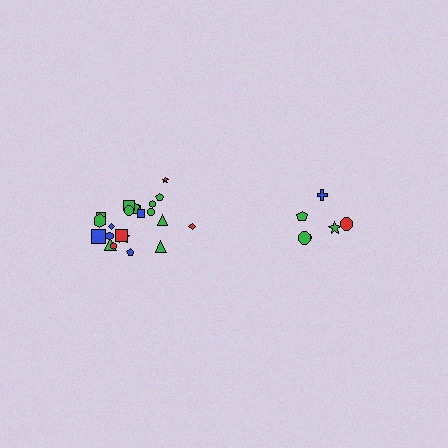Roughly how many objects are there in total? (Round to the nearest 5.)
Roughly 30 objects in total.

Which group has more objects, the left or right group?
The left group.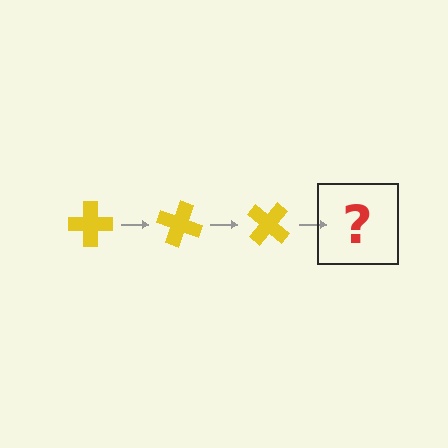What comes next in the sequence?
The next element should be a yellow cross rotated 60 degrees.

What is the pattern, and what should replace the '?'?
The pattern is that the cross rotates 20 degrees each step. The '?' should be a yellow cross rotated 60 degrees.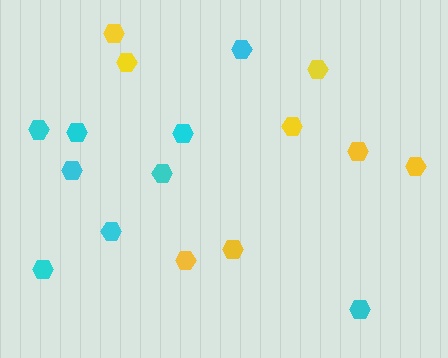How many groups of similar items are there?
There are 2 groups: one group of yellow hexagons (8) and one group of cyan hexagons (9).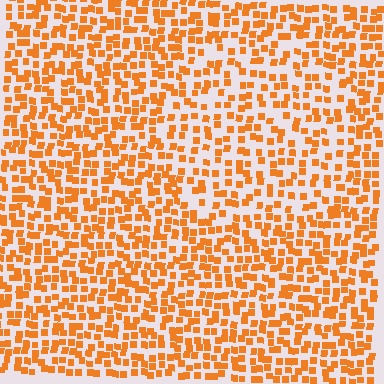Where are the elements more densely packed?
The elements are more densely packed outside the circle boundary.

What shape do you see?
I see a circle.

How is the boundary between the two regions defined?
The boundary is defined by a change in element density (approximately 1.5x ratio). All elements are the same color, size, and shape.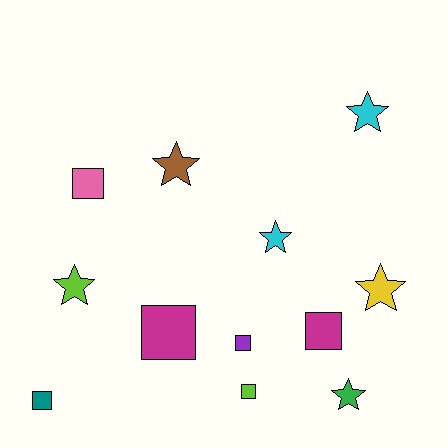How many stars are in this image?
There are 6 stars.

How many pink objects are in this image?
There is 1 pink object.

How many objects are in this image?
There are 12 objects.